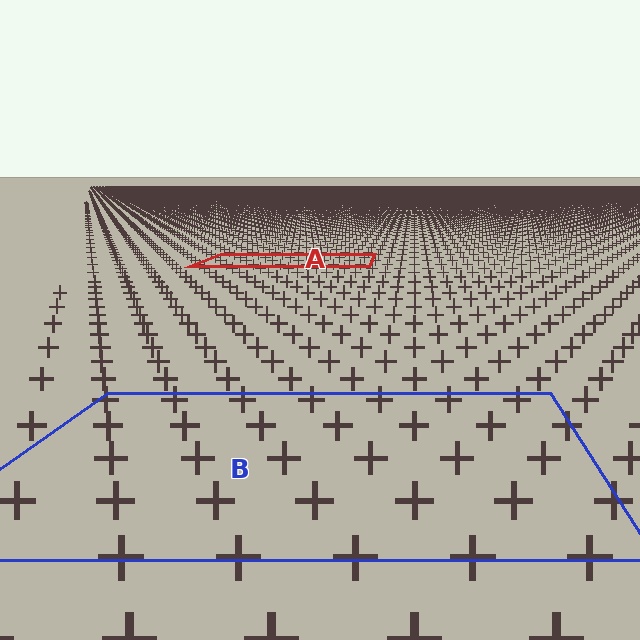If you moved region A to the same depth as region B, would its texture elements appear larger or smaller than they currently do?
They would appear larger. At a closer depth, the same texture elements are projected at a bigger on-screen size.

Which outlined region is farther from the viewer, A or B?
Region A is farther from the viewer — the texture elements inside it appear smaller and more densely packed.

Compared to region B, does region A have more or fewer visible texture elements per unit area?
Region A has more texture elements per unit area — they are packed more densely because it is farther away.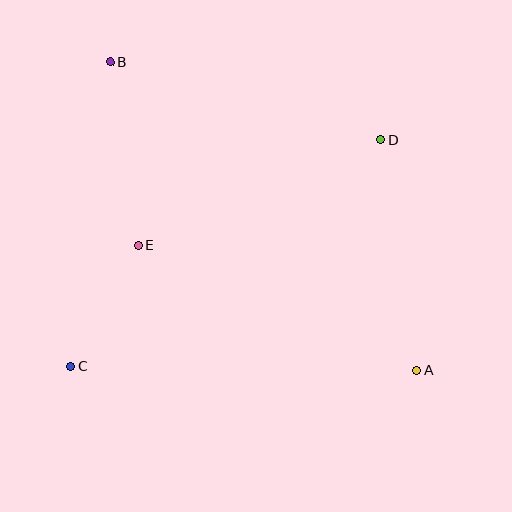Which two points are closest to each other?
Points C and E are closest to each other.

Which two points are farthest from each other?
Points A and B are farthest from each other.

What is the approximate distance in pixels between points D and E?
The distance between D and E is approximately 265 pixels.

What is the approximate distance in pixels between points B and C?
The distance between B and C is approximately 308 pixels.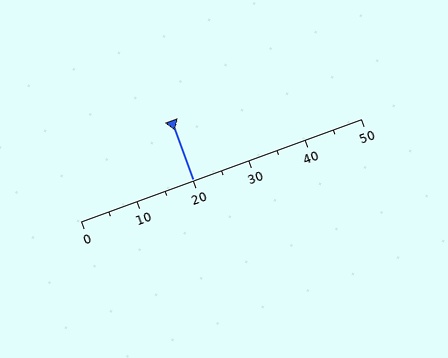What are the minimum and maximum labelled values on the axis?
The axis runs from 0 to 50.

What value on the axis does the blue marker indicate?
The marker indicates approximately 20.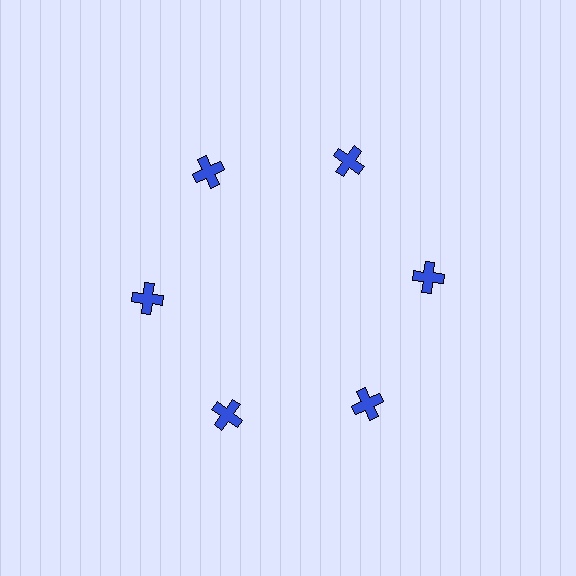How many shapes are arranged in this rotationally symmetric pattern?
There are 6 shapes, arranged in 6 groups of 1.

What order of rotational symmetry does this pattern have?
This pattern has 6-fold rotational symmetry.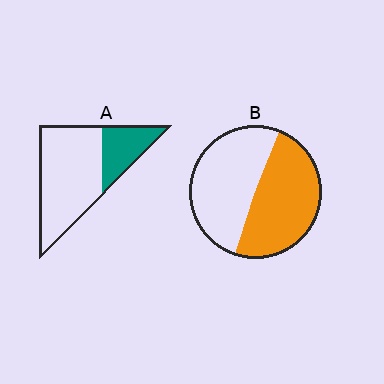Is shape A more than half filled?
No.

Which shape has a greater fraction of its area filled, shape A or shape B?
Shape B.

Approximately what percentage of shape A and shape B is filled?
A is approximately 30% and B is approximately 50%.